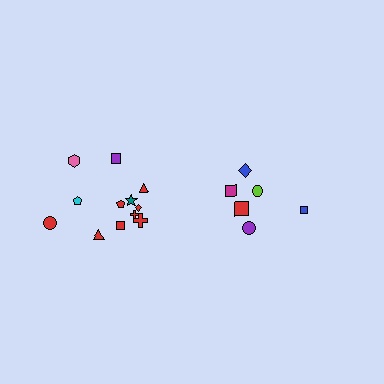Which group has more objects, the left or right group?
The left group.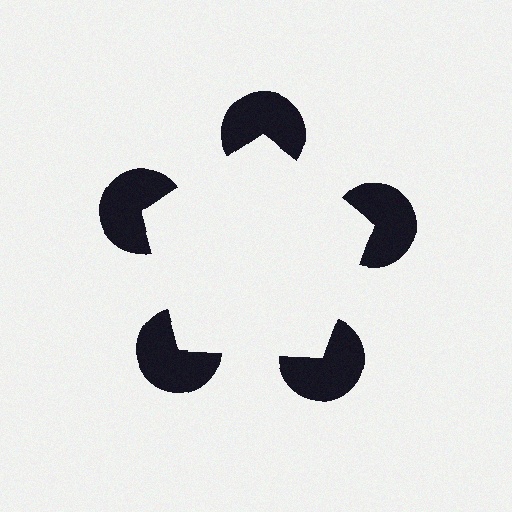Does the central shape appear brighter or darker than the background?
It typically appears slightly brighter than the background, even though no actual brightness change is drawn.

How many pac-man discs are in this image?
There are 5 — one at each vertex of the illusory pentagon.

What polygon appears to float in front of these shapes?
An illusory pentagon — its edges are inferred from the aligned wedge cuts in the pac-man discs, not physically drawn.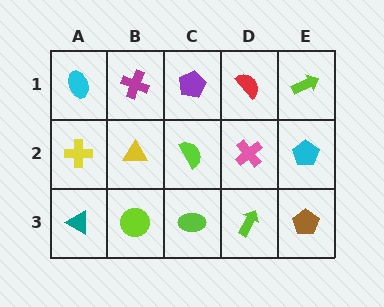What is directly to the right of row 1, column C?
A red semicircle.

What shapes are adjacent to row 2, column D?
A red semicircle (row 1, column D), a lime arrow (row 3, column D), a lime semicircle (row 2, column C), a cyan pentagon (row 2, column E).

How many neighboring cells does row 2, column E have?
3.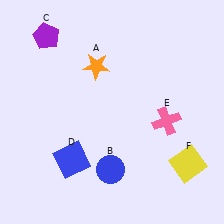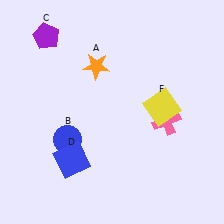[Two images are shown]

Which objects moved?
The objects that moved are: the blue circle (B), the yellow square (F).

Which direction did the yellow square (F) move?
The yellow square (F) moved up.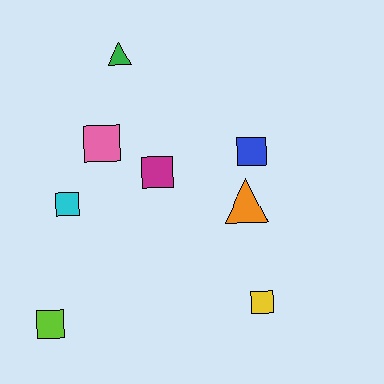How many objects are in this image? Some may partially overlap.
There are 8 objects.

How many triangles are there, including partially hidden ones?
There are 2 triangles.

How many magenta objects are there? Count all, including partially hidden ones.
There is 1 magenta object.